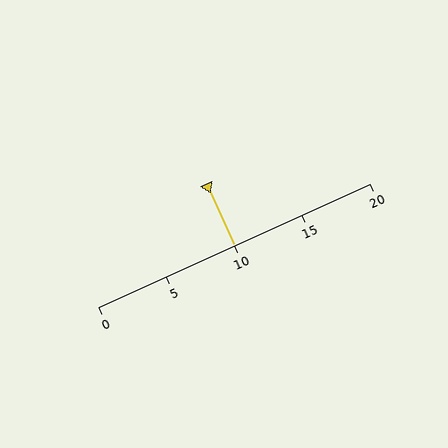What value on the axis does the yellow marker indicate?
The marker indicates approximately 10.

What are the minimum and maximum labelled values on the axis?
The axis runs from 0 to 20.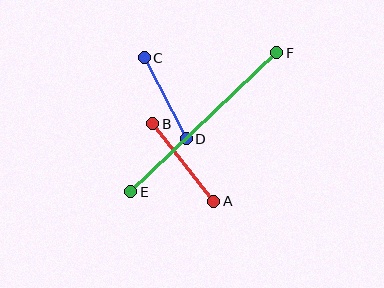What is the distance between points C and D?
The distance is approximately 91 pixels.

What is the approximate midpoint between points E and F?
The midpoint is at approximately (204, 122) pixels.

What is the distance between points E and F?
The distance is approximately 202 pixels.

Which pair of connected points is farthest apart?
Points E and F are farthest apart.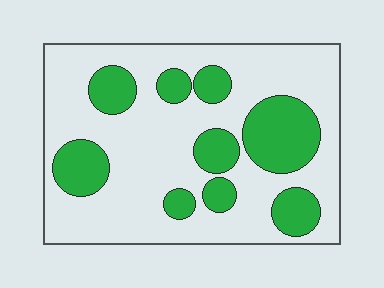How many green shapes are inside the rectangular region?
9.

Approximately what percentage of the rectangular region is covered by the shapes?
Approximately 30%.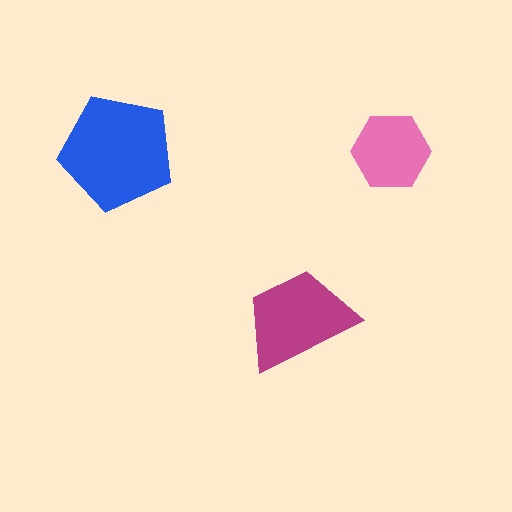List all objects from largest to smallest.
The blue pentagon, the magenta trapezoid, the pink hexagon.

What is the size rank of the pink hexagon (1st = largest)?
3rd.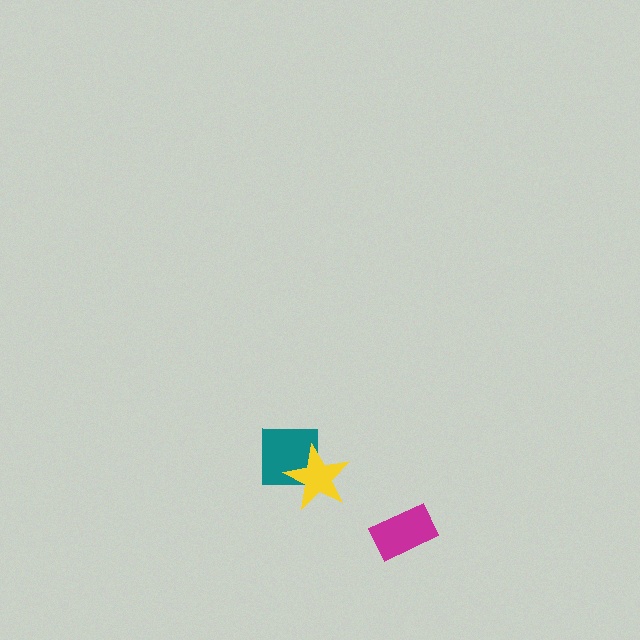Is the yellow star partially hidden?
No, no other shape covers it.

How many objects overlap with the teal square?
1 object overlaps with the teal square.